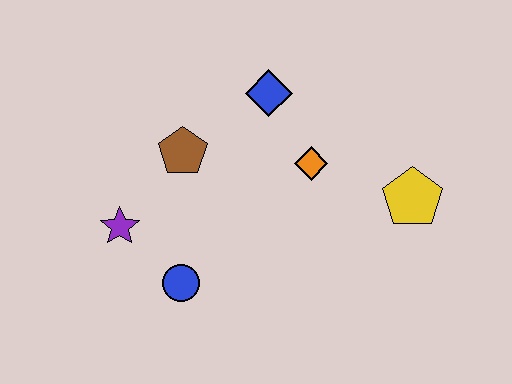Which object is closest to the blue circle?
The purple star is closest to the blue circle.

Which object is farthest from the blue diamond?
The blue circle is farthest from the blue diamond.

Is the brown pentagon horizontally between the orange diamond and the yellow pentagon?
No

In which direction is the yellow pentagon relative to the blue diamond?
The yellow pentagon is to the right of the blue diamond.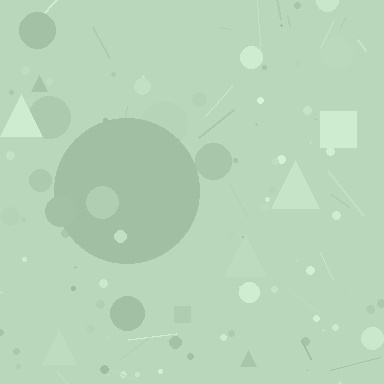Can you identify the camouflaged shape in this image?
The camouflaged shape is a circle.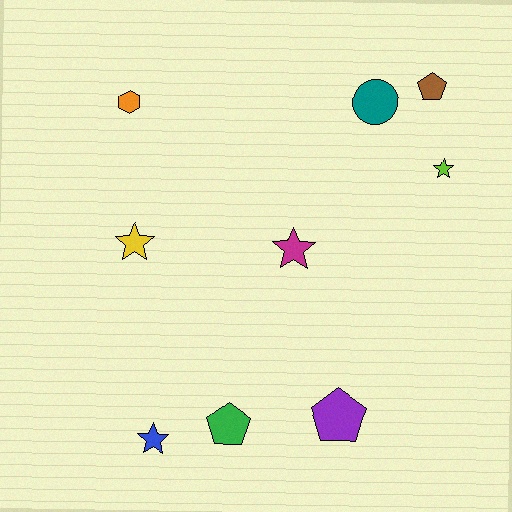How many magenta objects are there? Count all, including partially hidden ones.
There is 1 magenta object.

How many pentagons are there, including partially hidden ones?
There are 3 pentagons.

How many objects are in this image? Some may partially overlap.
There are 9 objects.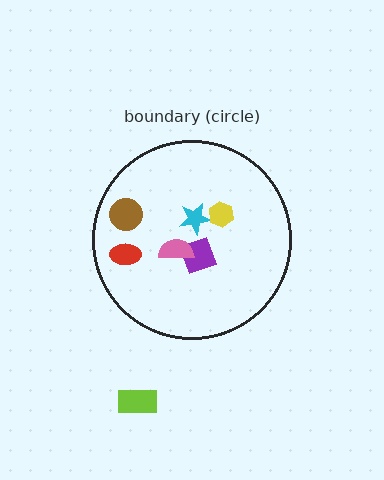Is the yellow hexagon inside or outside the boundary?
Inside.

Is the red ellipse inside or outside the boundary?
Inside.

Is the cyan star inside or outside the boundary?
Inside.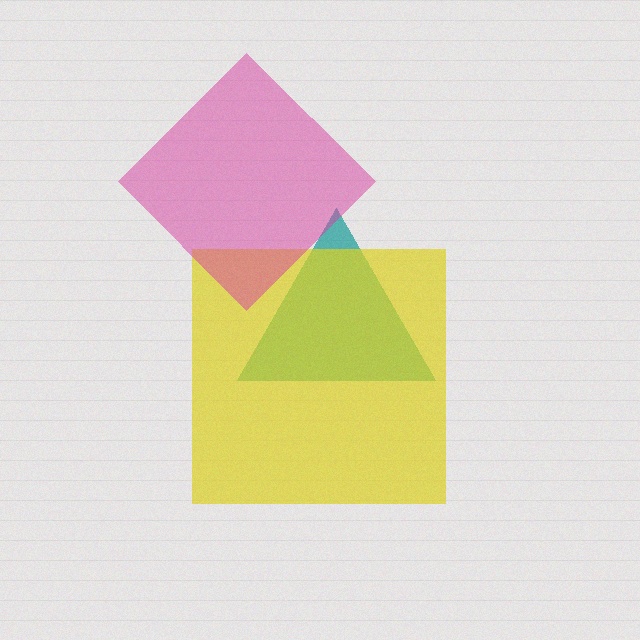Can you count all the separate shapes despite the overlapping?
Yes, there are 3 separate shapes.